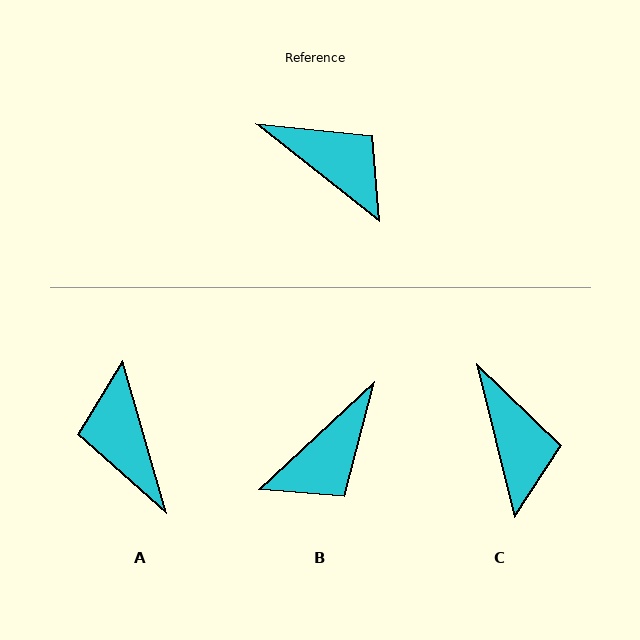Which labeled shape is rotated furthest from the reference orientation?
A, about 144 degrees away.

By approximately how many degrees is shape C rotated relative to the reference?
Approximately 38 degrees clockwise.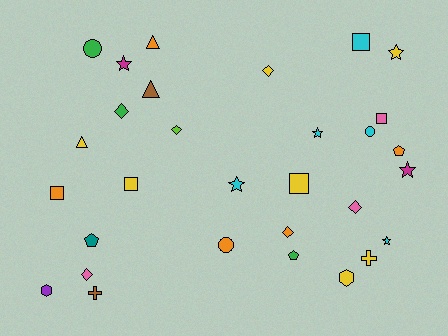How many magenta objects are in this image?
There are 2 magenta objects.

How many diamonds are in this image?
There are 6 diamonds.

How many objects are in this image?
There are 30 objects.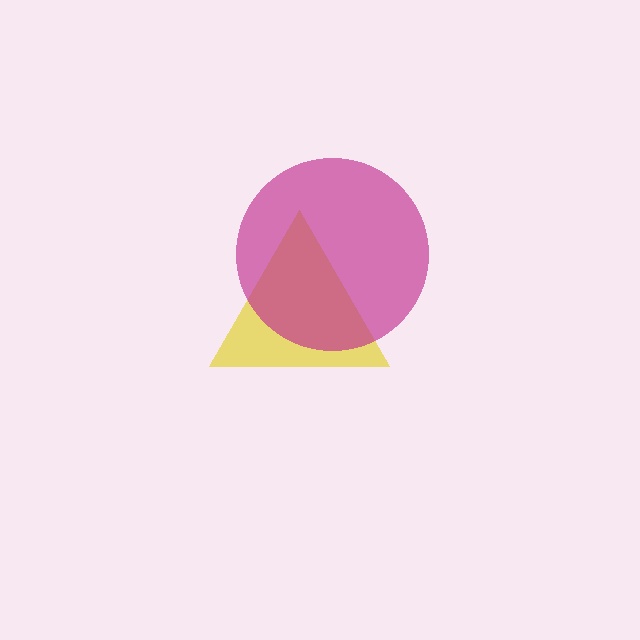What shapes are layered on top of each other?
The layered shapes are: a yellow triangle, a magenta circle.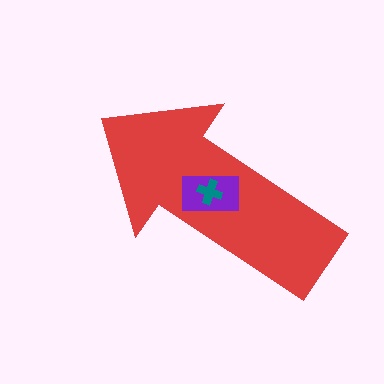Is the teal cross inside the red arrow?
Yes.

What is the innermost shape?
The teal cross.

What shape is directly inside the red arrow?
The purple rectangle.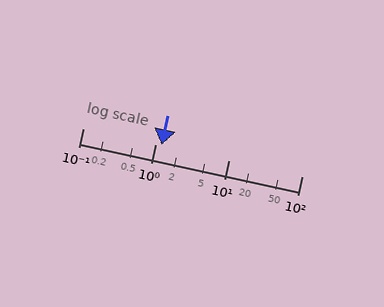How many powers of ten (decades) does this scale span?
The scale spans 3 decades, from 0.1 to 100.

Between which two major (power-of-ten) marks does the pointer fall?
The pointer is between 1 and 10.